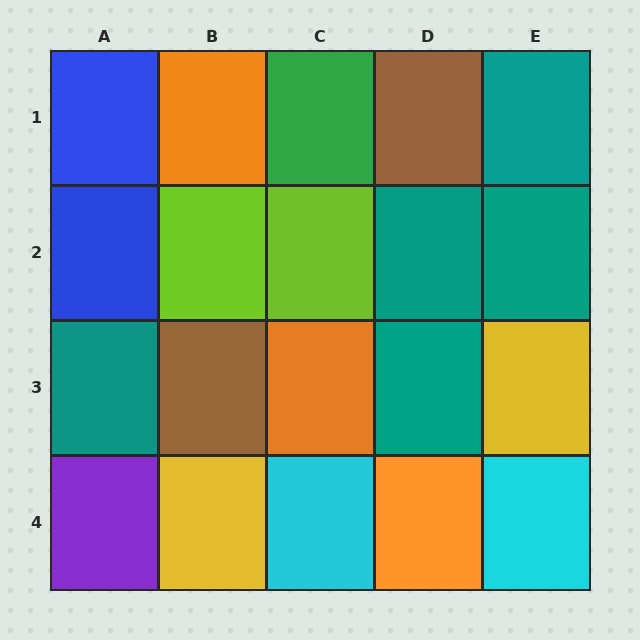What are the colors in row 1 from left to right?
Blue, orange, green, brown, teal.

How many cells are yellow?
2 cells are yellow.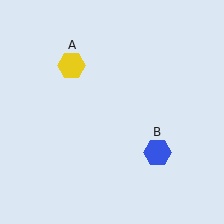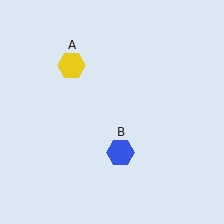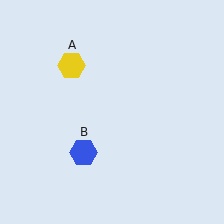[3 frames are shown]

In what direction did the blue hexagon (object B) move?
The blue hexagon (object B) moved left.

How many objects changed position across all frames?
1 object changed position: blue hexagon (object B).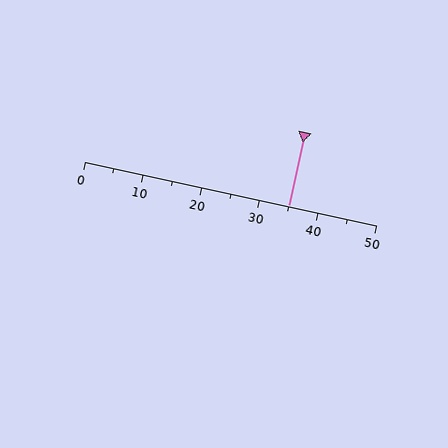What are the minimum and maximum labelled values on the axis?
The axis runs from 0 to 50.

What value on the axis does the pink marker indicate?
The marker indicates approximately 35.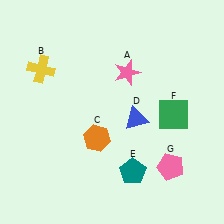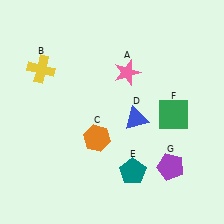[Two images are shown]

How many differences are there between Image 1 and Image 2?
There is 1 difference between the two images.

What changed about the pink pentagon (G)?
In Image 1, G is pink. In Image 2, it changed to purple.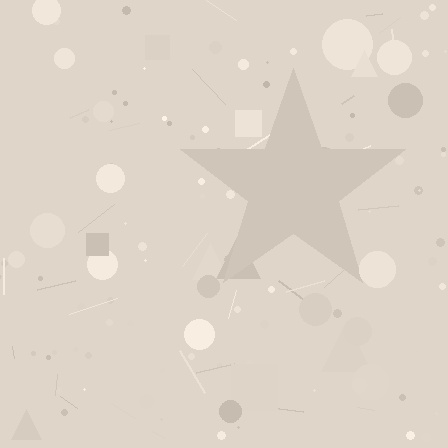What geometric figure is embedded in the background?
A star is embedded in the background.